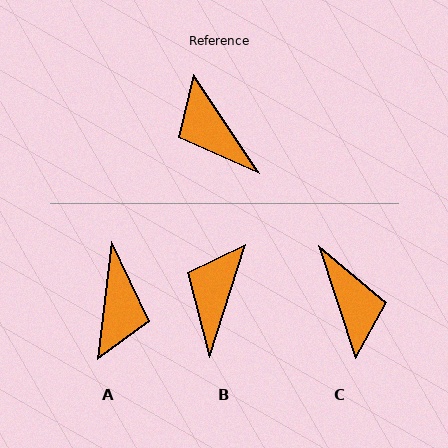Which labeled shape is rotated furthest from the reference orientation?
C, about 165 degrees away.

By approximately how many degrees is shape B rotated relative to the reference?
Approximately 51 degrees clockwise.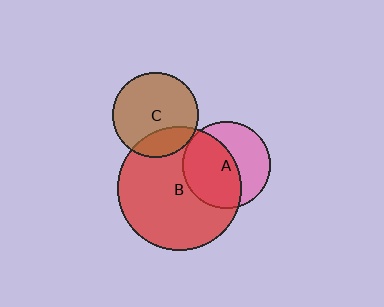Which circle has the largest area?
Circle B (red).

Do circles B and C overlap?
Yes.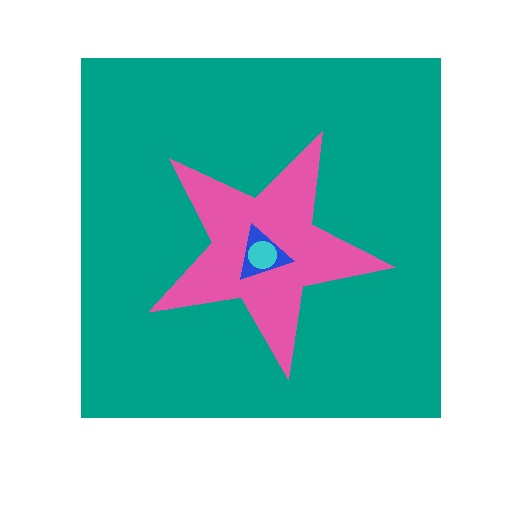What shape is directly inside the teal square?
The pink star.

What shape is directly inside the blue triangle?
The cyan circle.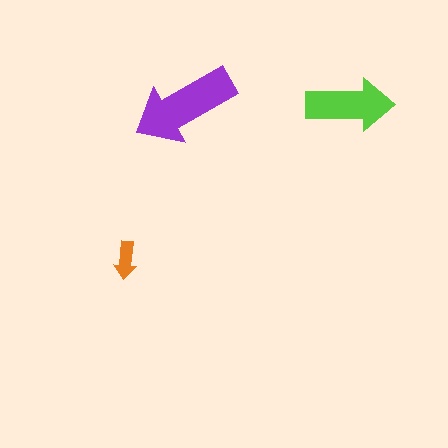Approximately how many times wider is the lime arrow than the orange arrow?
About 2.5 times wider.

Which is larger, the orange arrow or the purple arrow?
The purple one.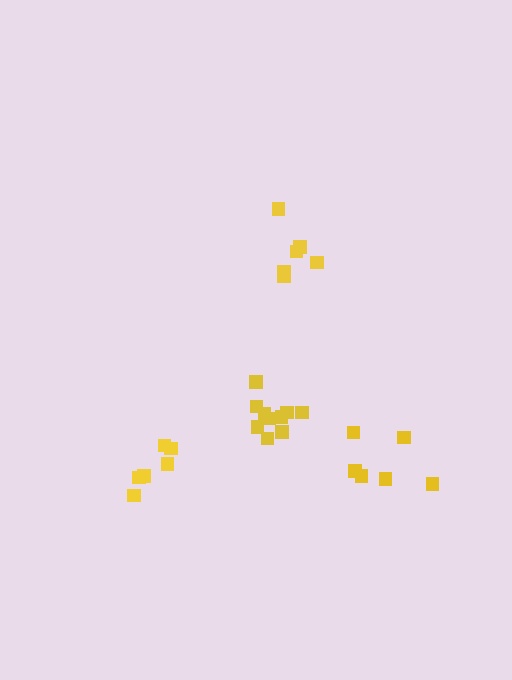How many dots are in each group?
Group 1: 6 dots, Group 2: 6 dots, Group 3: 6 dots, Group 4: 10 dots (28 total).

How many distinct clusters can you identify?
There are 4 distinct clusters.